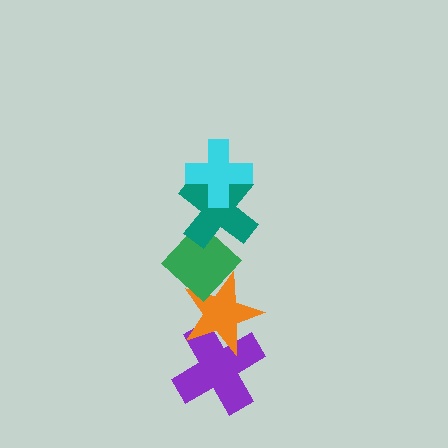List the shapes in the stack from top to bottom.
From top to bottom: the cyan cross, the teal cross, the green diamond, the orange star, the purple cross.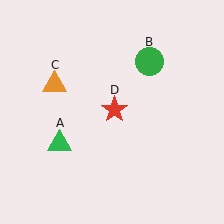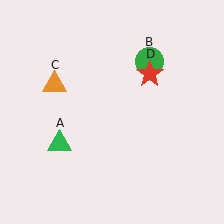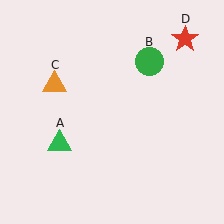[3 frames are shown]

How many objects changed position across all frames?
1 object changed position: red star (object D).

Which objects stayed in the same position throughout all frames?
Green triangle (object A) and green circle (object B) and orange triangle (object C) remained stationary.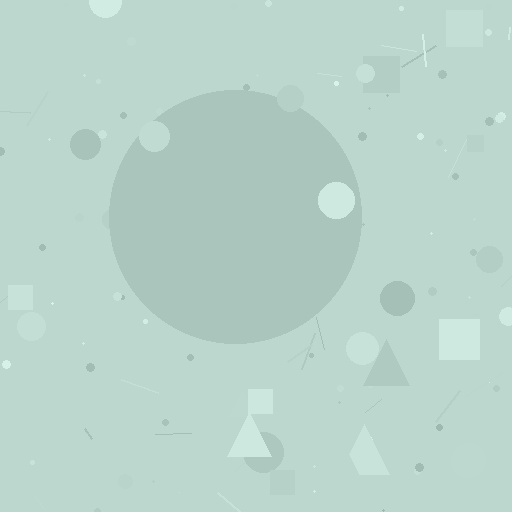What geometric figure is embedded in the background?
A circle is embedded in the background.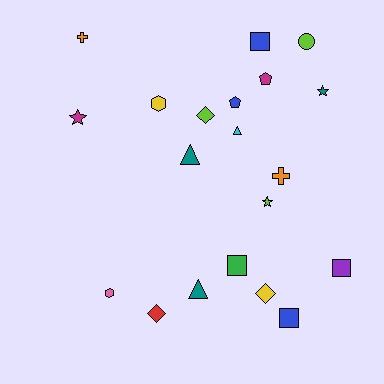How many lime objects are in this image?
There are 3 lime objects.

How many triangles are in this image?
There are 3 triangles.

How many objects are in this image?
There are 20 objects.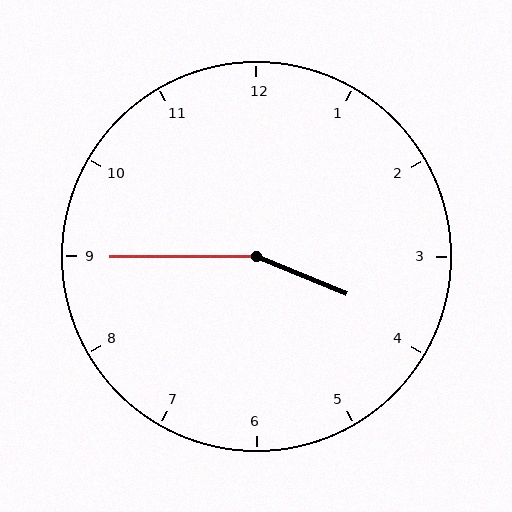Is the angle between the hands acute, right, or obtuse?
It is obtuse.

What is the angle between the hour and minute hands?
Approximately 158 degrees.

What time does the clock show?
3:45.